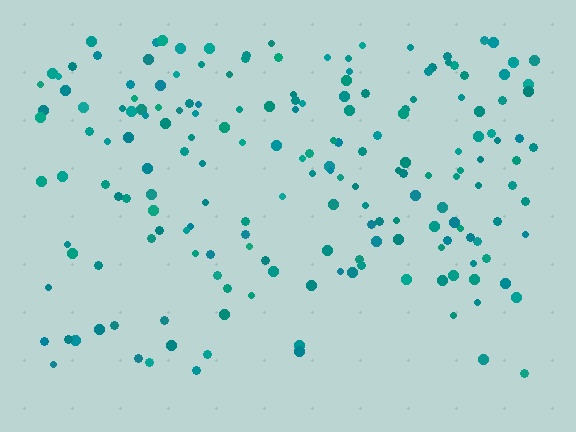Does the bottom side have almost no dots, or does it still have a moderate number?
Still a moderate number, just noticeably fewer than the top.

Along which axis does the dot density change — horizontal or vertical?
Vertical.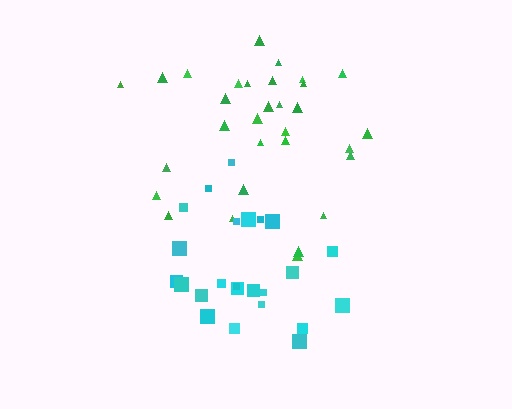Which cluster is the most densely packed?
Cyan.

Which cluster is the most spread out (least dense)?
Green.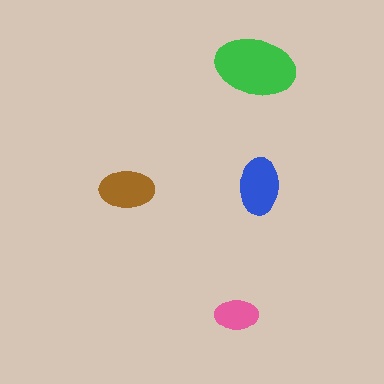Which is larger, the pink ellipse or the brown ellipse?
The brown one.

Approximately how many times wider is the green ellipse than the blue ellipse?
About 1.5 times wider.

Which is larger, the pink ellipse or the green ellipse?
The green one.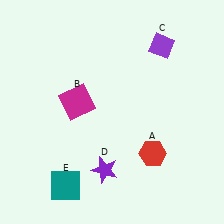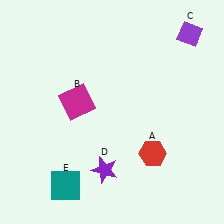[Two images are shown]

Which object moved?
The purple diamond (C) moved right.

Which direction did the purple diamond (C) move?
The purple diamond (C) moved right.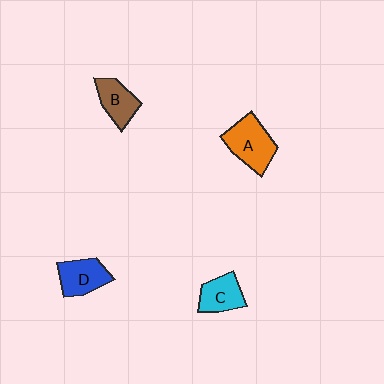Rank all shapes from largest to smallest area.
From largest to smallest: A (orange), D (blue), C (cyan), B (brown).